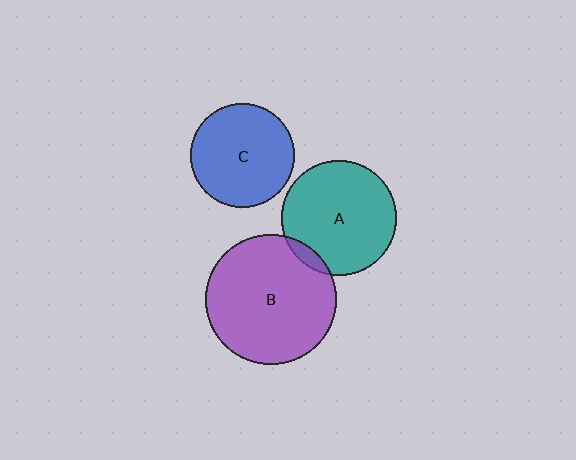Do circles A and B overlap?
Yes.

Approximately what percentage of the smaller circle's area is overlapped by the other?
Approximately 5%.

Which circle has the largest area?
Circle B (purple).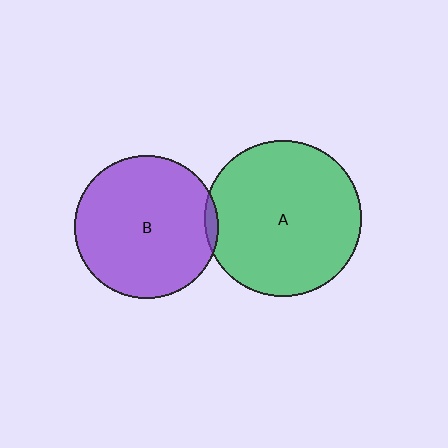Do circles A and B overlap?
Yes.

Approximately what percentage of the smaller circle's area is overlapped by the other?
Approximately 5%.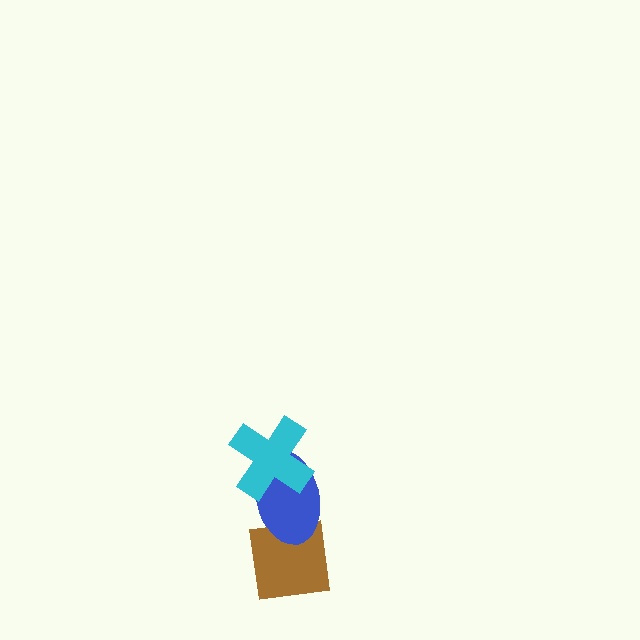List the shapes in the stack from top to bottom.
From top to bottom: the cyan cross, the blue ellipse, the brown square.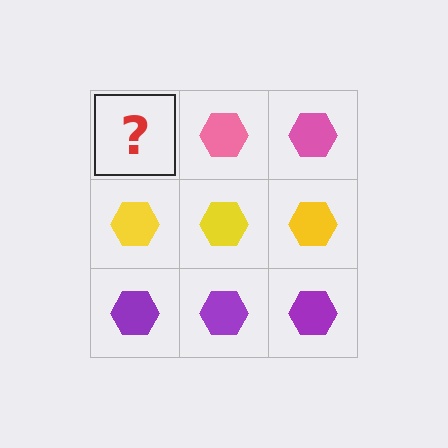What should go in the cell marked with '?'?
The missing cell should contain a pink hexagon.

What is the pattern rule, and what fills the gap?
The rule is that each row has a consistent color. The gap should be filled with a pink hexagon.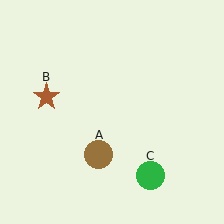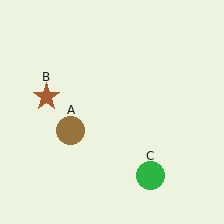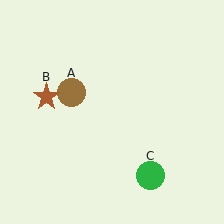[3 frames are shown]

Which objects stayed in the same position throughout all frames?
Brown star (object B) and green circle (object C) remained stationary.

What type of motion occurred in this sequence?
The brown circle (object A) rotated clockwise around the center of the scene.